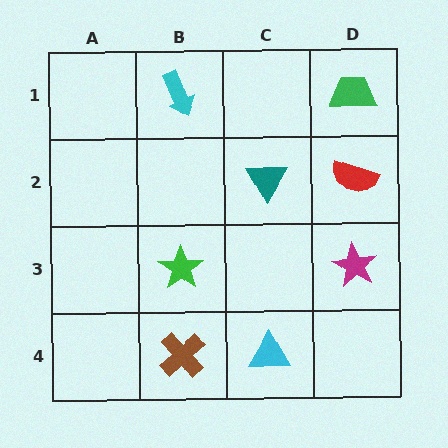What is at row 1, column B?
A cyan arrow.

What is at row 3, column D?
A magenta star.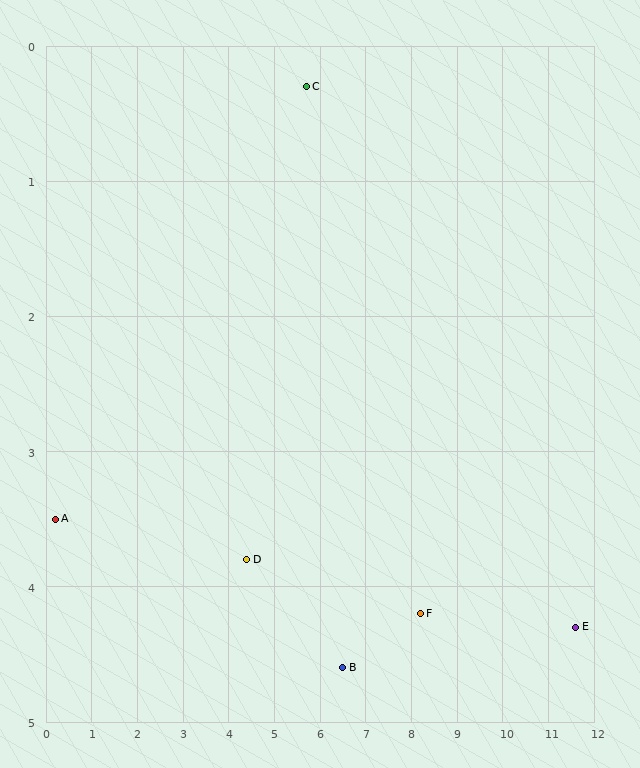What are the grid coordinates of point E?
Point E is at approximately (11.6, 4.3).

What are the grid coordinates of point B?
Point B is at approximately (6.5, 4.6).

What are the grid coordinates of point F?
Point F is at approximately (8.2, 4.2).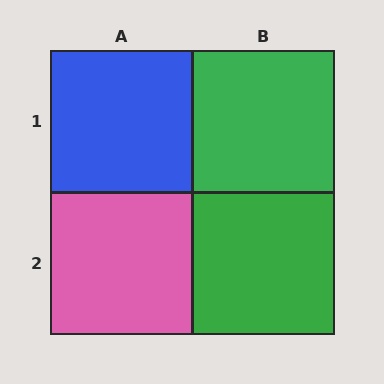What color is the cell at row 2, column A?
Pink.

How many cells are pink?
1 cell is pink.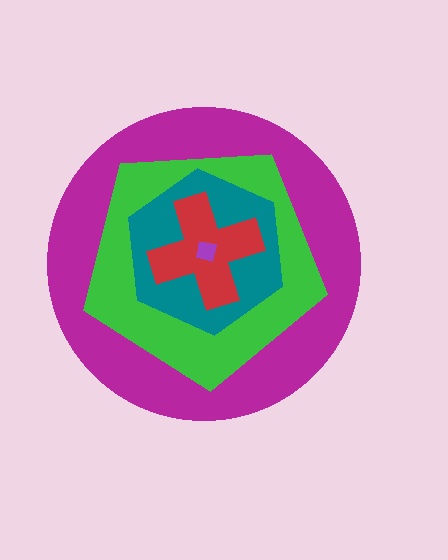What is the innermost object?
The purple square.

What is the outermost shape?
The magenta circle.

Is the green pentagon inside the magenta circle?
Yes.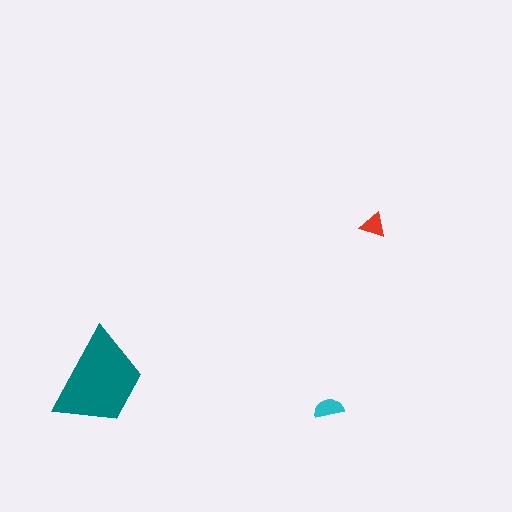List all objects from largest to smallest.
The teal trapezoid, the cyan semicircle, the red triangle.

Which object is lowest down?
The cyan semicircle is bottommost.